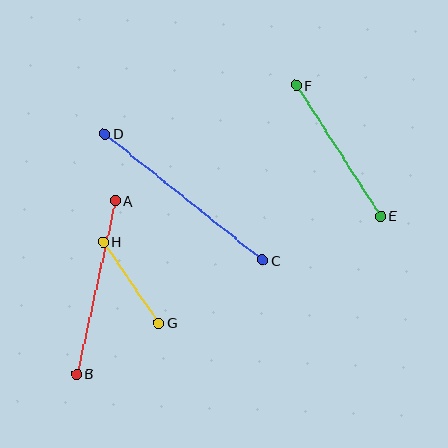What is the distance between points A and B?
The distance is approximately 177 pixels.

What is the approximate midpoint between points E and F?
The midpoint is at approximately (338, 150) pixels.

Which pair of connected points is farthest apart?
Points C and D are farthest apart.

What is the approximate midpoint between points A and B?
The midpoint is at approximately (96, 287) pixels.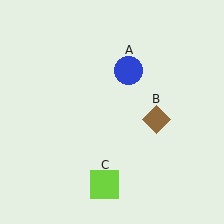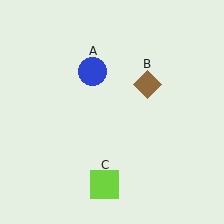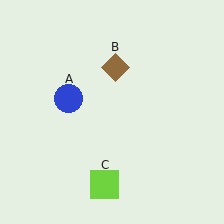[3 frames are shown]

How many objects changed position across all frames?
2 objects changed position: blue circle (object A), brown diamond (object B).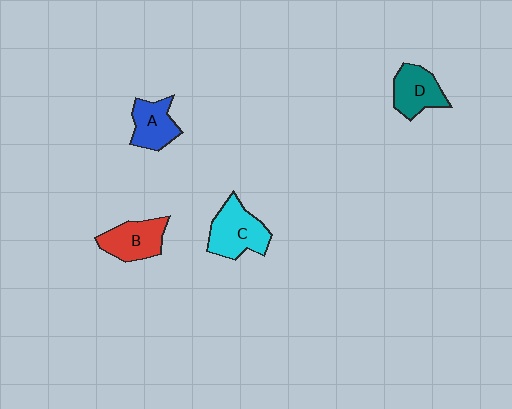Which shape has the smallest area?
Shape A (blue).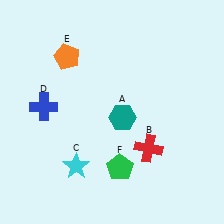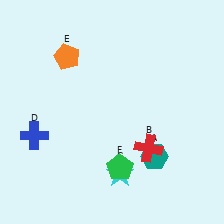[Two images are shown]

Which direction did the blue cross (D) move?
The blue cross (D) moved down.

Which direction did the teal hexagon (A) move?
The teal hexagon (A) moved down.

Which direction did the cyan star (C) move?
The cyan star (C) moved right.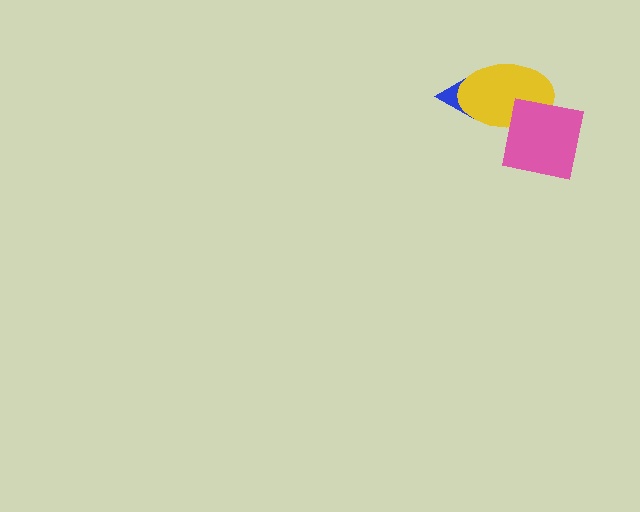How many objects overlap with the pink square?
1 object overlaps with the pink square.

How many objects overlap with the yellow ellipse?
2 objects overlap with the yellow ellipse.